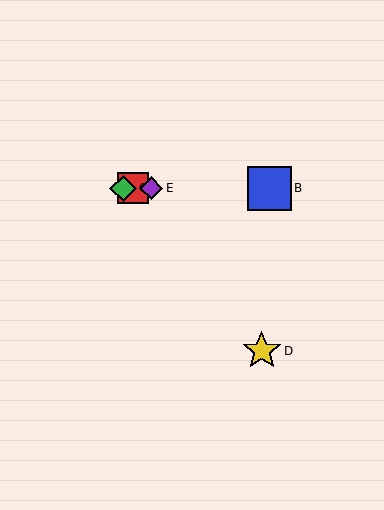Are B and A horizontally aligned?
Yes, both are at y≈188.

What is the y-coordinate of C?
Object C is at y≈188.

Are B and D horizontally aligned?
No, B is at y≈188 and D is at y≈351.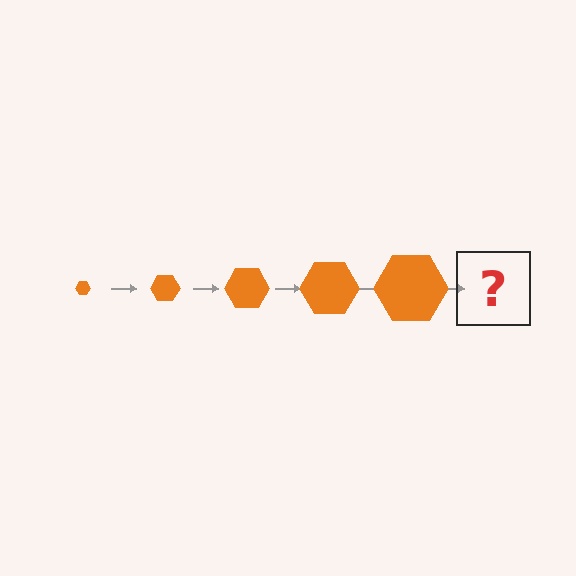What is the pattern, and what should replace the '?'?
The pattern is that the hexagon gets progressively larger each step. The '?' should be an orange hexagon, larger than the previous one.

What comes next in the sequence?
The next element should be an orange hexagon, larger than the previous one.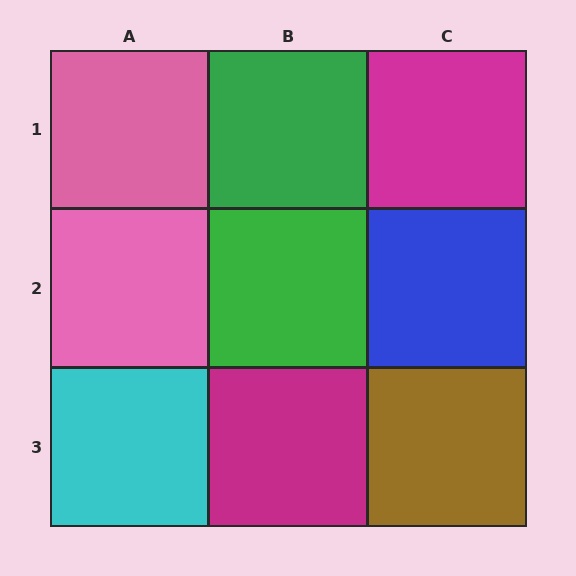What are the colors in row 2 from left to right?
Pink, green, blue.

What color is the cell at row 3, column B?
Magenta.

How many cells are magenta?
2 cells are magenta.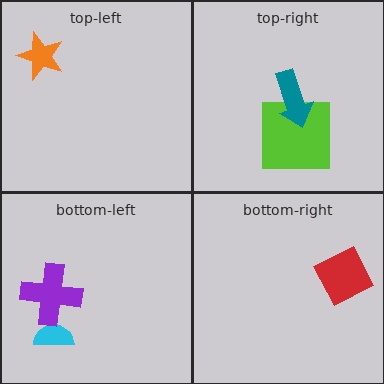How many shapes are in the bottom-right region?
1.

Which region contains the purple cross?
The bottom-left region.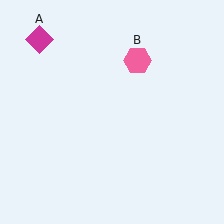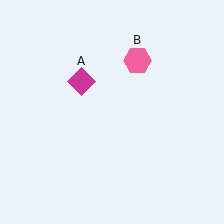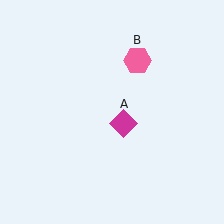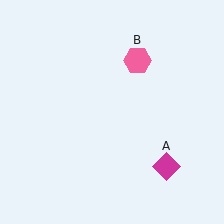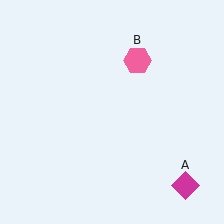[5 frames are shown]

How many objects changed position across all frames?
1 object changed position: magenta diamond (object A).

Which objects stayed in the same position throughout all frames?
Pink hexagon (object B) remained stationary.